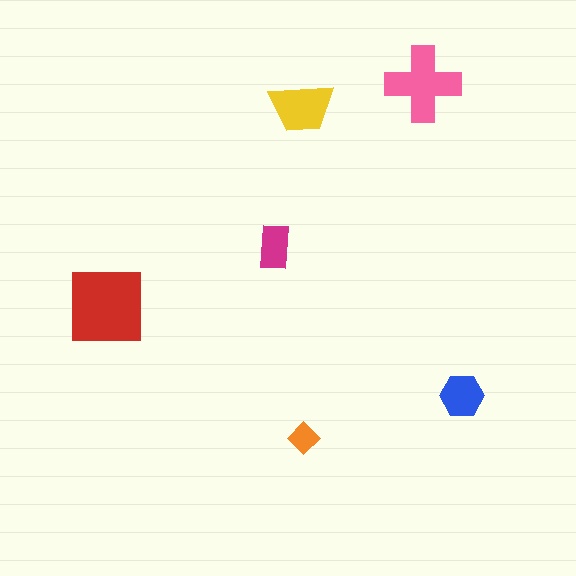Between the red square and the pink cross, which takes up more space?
The red square.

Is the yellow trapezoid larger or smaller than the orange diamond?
Larger.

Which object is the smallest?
The orange diamond.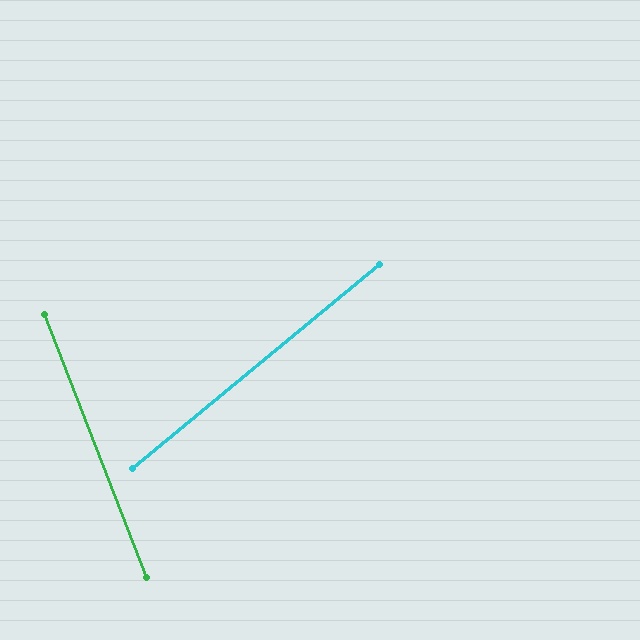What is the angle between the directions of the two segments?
Approximately 72 degrees.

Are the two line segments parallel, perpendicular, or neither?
Neither parallel nor perpendicular — they differ by about 72°.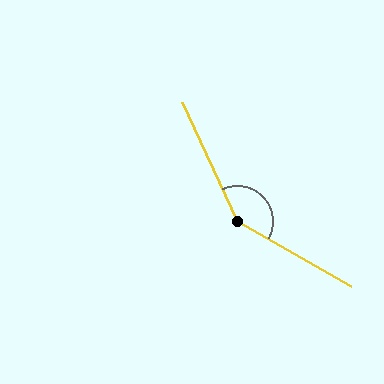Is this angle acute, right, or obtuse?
It is obtuse.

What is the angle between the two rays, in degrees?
Approximately 144 degrees.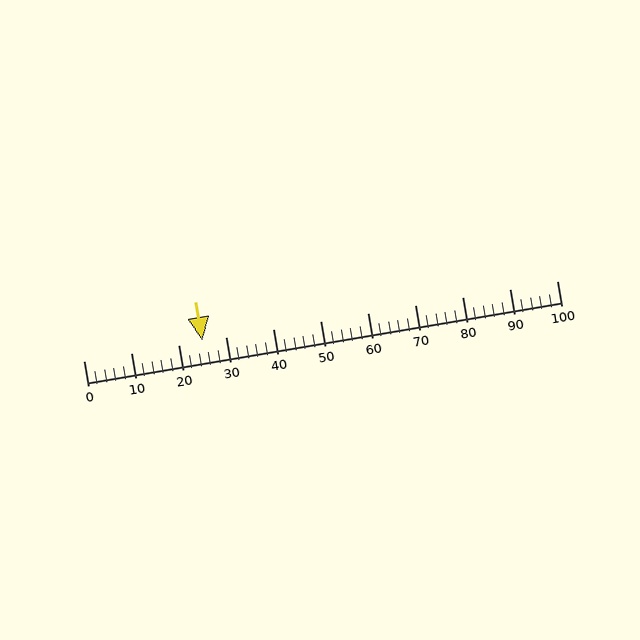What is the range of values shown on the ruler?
The ruler shows values from 0 to 100.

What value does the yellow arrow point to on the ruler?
The yellow arrow points to approximately 25.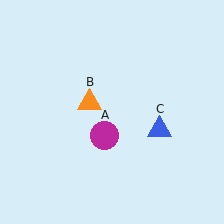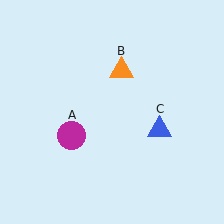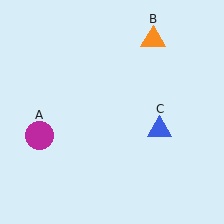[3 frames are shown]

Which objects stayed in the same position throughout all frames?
Blue triangle (object C) remained stationary.